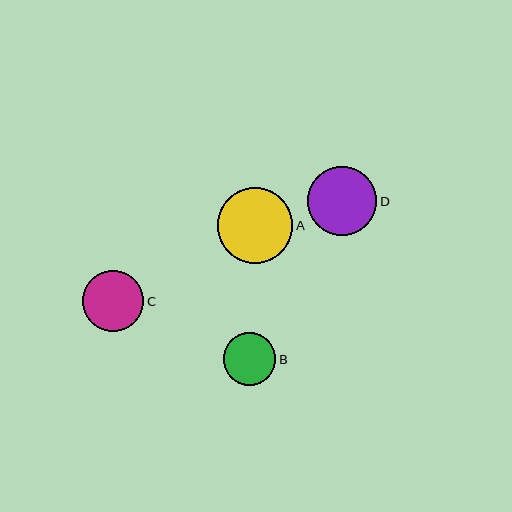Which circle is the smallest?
Circle B is the smallest with a size of approximately 53 pixels.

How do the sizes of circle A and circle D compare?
Circle A and circle D are approximately the same size.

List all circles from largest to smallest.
From largest to smallest: A, D, C, B.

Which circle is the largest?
Circle A is the largest with a size of approximately 75 pixels.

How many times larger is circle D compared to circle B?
Circle D is approximately 1.3 times the size of circle B.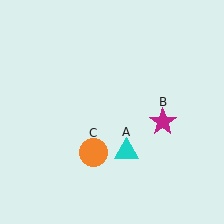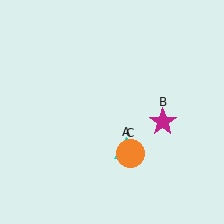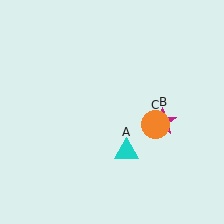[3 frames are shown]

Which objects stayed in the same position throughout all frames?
Cyan triangle (object A) and magenta star (object B) remained stationary.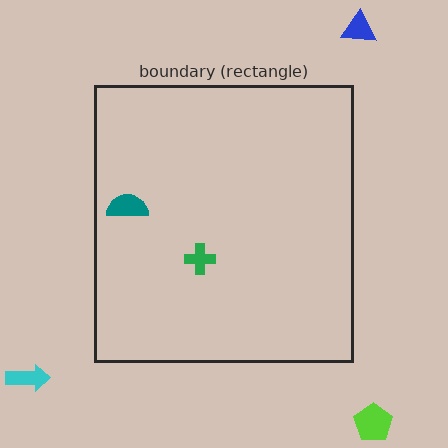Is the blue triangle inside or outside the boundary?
Outside.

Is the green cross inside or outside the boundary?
Inside.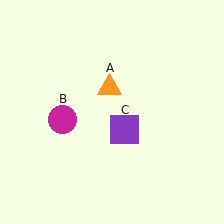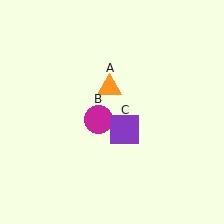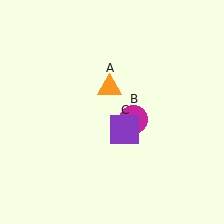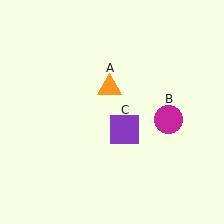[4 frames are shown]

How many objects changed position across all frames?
1 object changed position: magenta circle (object B).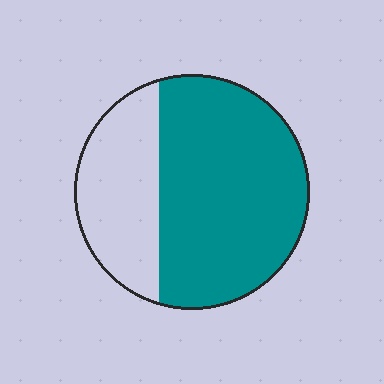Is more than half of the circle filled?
Yes.